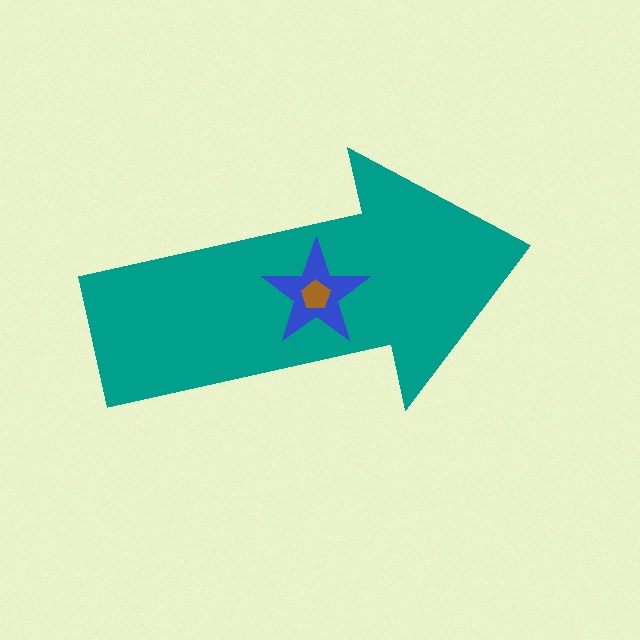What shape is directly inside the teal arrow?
The blue star.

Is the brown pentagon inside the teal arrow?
Yes.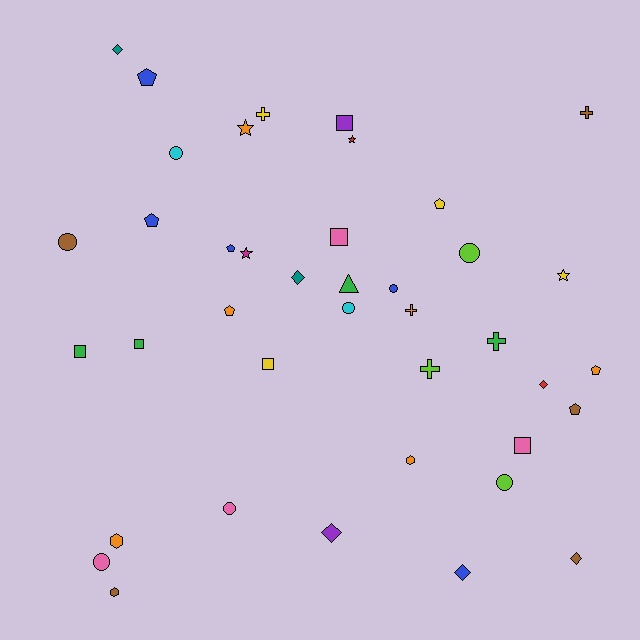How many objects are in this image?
There are 40 objects.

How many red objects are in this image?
There are 2 red objects.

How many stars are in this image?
There are 4 stars.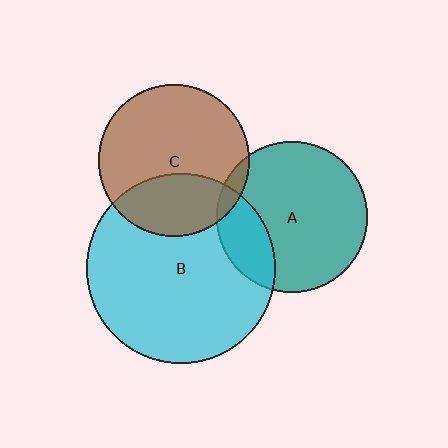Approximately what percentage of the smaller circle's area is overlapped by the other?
Approximately 20%.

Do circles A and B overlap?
Yes.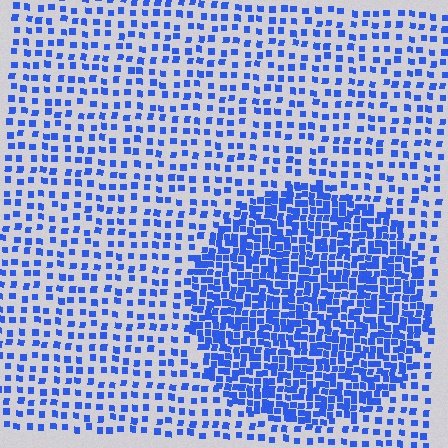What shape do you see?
I see a circle.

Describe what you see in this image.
The image contains small blue elements arranged at two different densities. A circle-shaped region is visible where the elements are more densely packed than the surrounding area.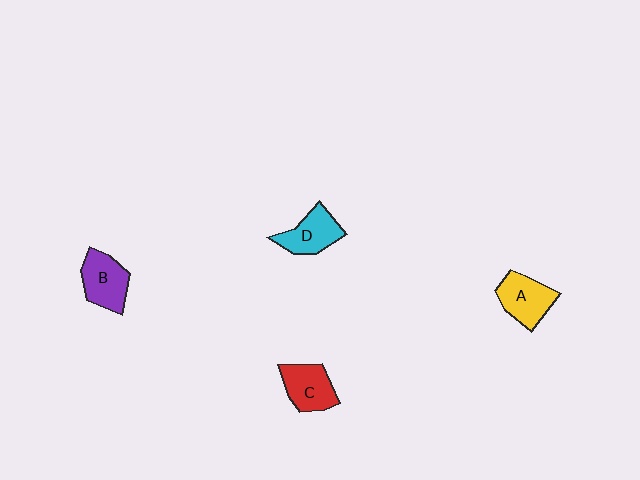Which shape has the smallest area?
Shape D (cyan).